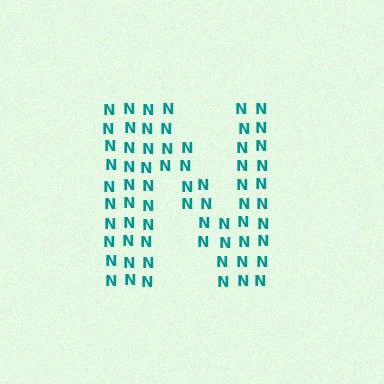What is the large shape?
The large shape is the letter N.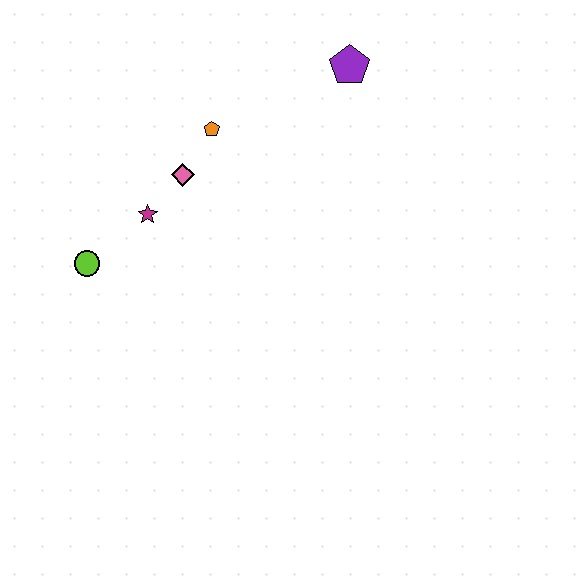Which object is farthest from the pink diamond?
The purple pentagon is farthest from the pink diamond.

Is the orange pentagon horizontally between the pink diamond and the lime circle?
No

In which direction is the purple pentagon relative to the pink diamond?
The purple pentagon is to the right of the pink diamond.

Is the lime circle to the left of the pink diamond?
Yes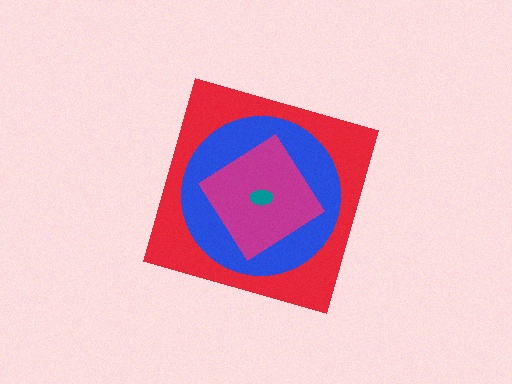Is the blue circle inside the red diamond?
Yes.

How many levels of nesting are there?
4.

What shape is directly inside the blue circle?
The magenta diamond.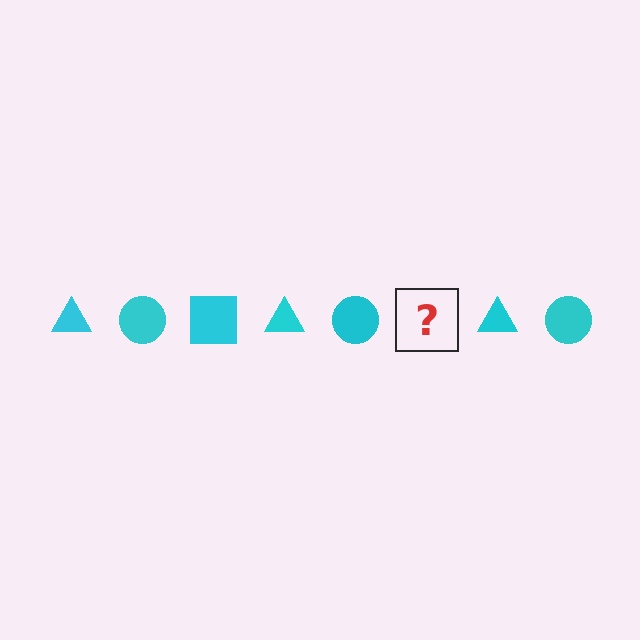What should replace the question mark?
The question mark should be replaced with a cyan square.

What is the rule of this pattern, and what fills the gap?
The rule is that the pattern cycles through triangle, circle, square shapes in cyan. The gap should be filled with a cyan square.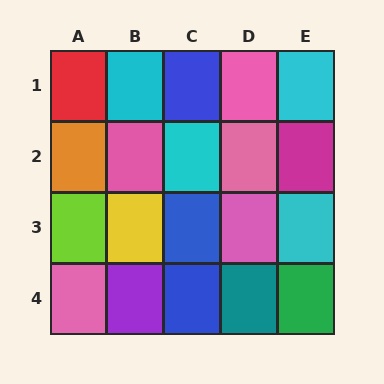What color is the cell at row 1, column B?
Cyan.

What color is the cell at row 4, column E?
Green.